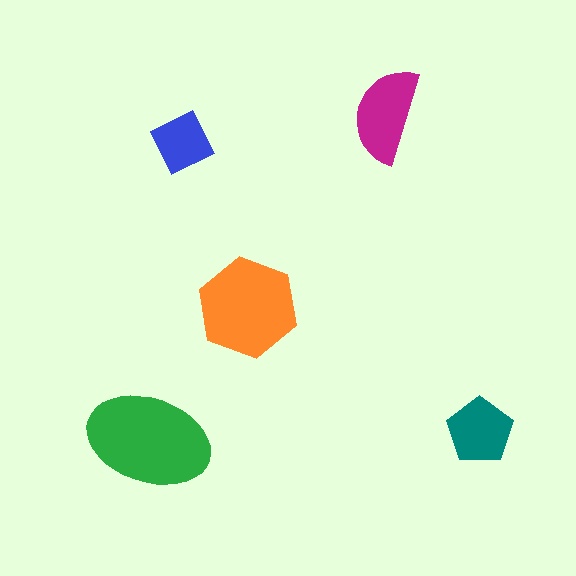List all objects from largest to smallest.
The green ellipse, the orange hexagon, the magenta semicircle, the teal pentagon, the blue square.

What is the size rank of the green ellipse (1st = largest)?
1st.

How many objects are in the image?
There are 5 objects in the image.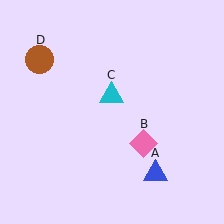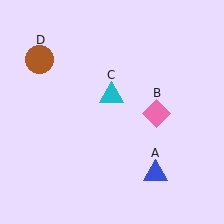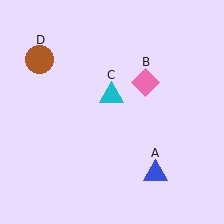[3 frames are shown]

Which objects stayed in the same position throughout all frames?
Blue triangle (object A) and cyan triangle (object C) and brown circle (object D) remained stationary.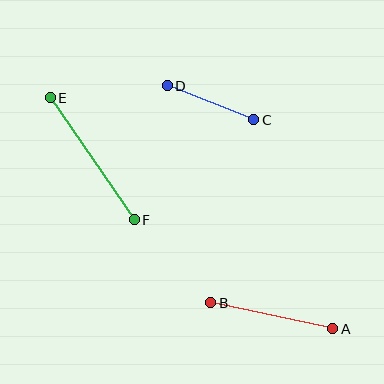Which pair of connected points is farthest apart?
Points E and F are farthest apart.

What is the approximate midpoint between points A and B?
The midpoint is at approximately (272, 316) pixels.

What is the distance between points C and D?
The distance is approximately 93 pixels.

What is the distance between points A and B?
The distance is approximately 124 pixels.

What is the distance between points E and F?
The distance is approximately 148 pixels.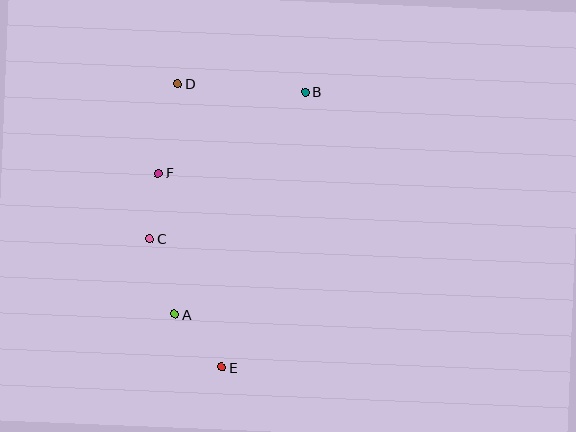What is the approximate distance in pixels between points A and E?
The distance between A and E is approximately 70 pixels.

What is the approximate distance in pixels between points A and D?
The distance between A and D is approximately 230 pixels.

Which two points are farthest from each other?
Points B and E are farthest from each other.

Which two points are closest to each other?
Points C and F are closest to each other.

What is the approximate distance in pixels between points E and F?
The distance between E and F is approximately 204 pixels.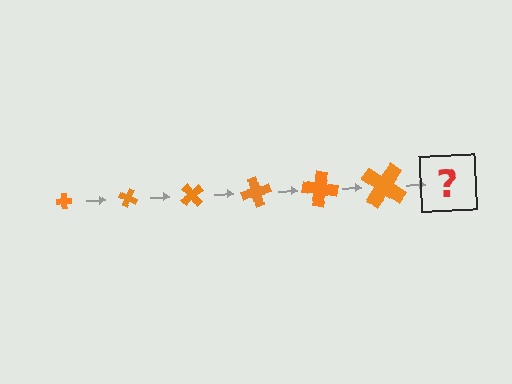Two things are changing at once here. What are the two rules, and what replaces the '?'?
The two rules are that the cross grows larger each step and it rotates 25 degrees each step. The '?' should be a cross, larger than the previous one and rotated 150 degrees from the start.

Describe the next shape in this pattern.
It should be a cross, larger than the previous one and rotated 150 degrees from the start.